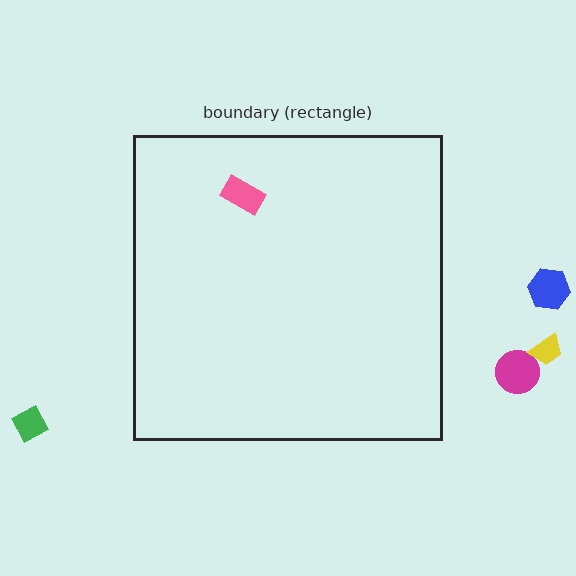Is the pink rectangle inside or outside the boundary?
Inside.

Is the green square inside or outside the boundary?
Outside.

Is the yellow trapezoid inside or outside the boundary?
Outside.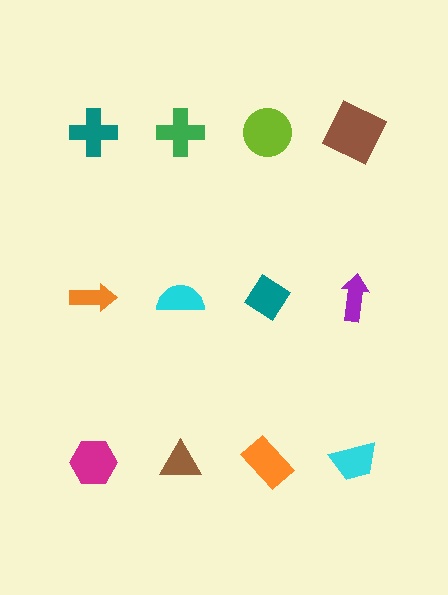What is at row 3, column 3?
An orange rectangle.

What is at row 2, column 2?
A cyan semicircle.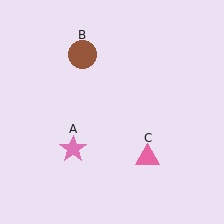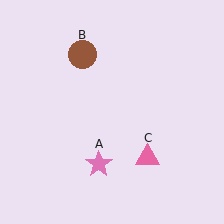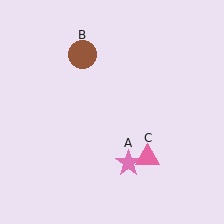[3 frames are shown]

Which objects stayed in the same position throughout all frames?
Brown circle (object B) and pink triangle (object C) remained stationary.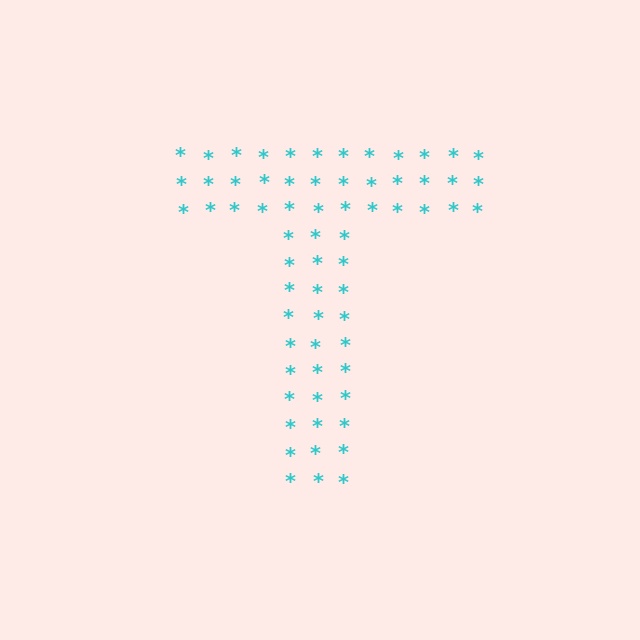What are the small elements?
The small elements are asterisks.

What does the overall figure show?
The overall figure shows the letter T.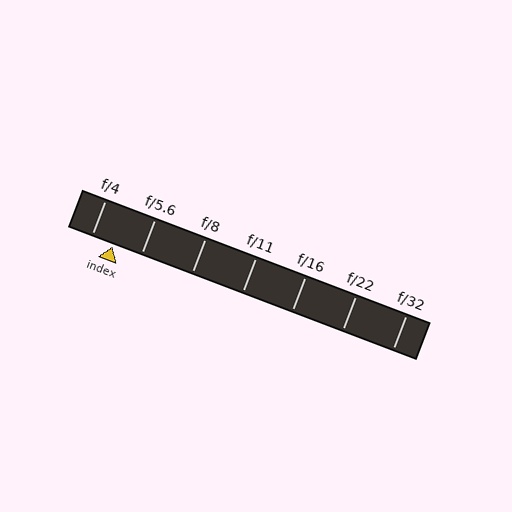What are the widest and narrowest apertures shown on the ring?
The widest aperture shown is f/4 and the narrowest is f/32.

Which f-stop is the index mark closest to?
The index mark is closest to f/4.